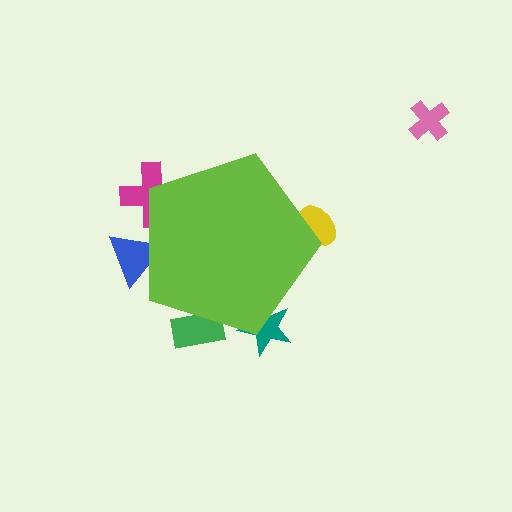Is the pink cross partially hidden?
No, the pink cross is fully visible.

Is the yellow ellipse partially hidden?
Yes, the yellow ellipse is partially hidden behind the lime pentagon.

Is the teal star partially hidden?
Yes, the teal star is partially hidden behind the lime pentagon.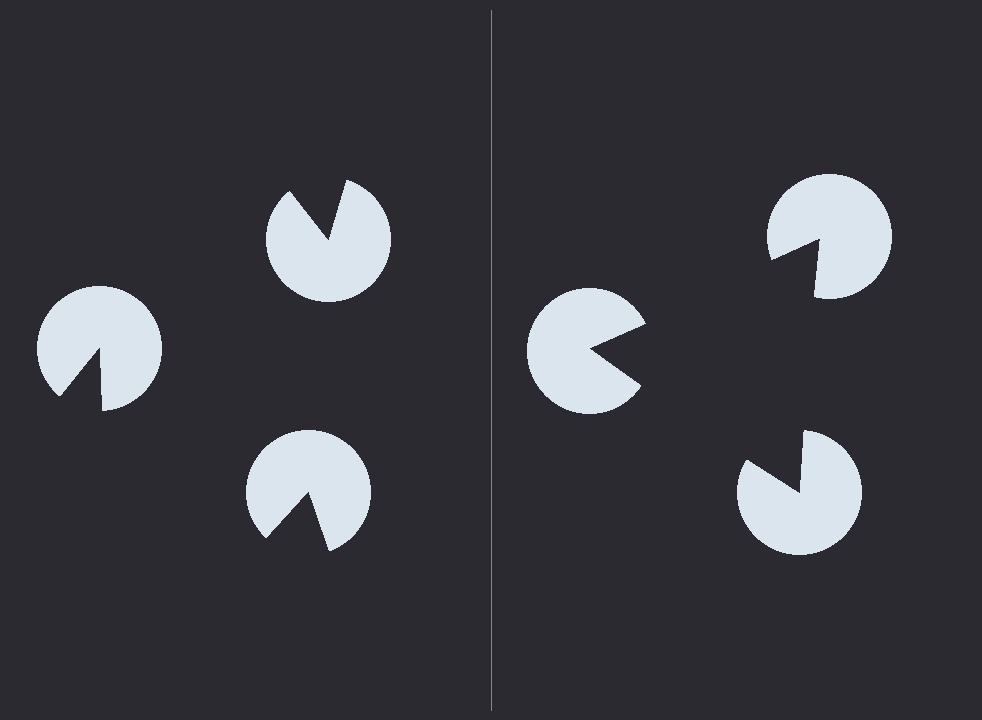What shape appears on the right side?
An illusory triangle.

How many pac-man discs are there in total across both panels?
6 — 3 on each side.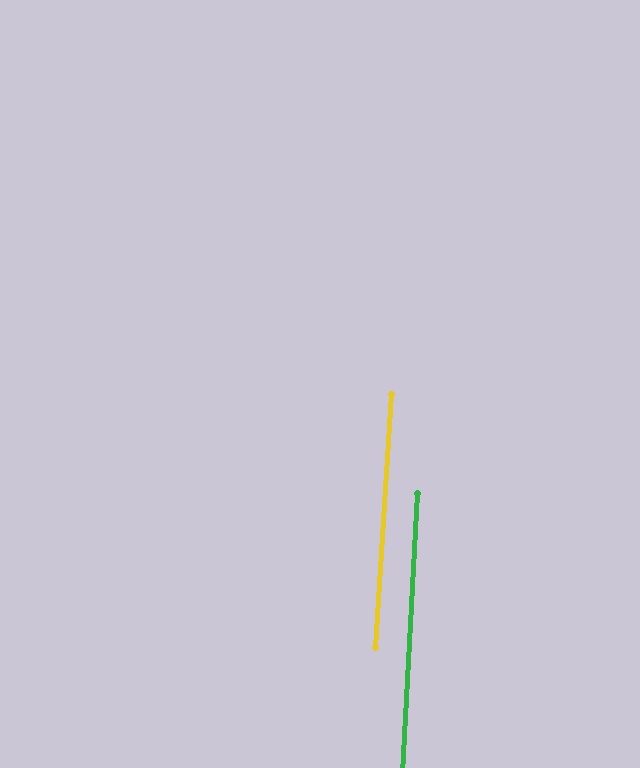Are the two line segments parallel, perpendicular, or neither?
Parallel — their directions differ by only 0.7°.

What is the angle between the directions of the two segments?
Approximately 1 degree.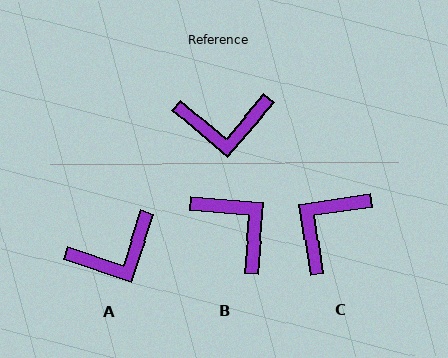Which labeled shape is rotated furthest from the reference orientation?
C, about 131 degrees away.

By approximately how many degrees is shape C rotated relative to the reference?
Approximately 131 degrees clockwise.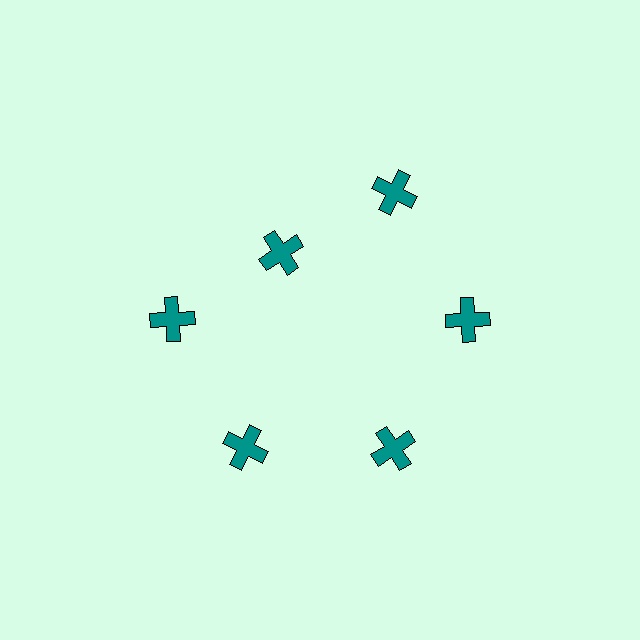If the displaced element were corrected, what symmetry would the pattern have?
It would have 6-fold rotational symmetry — the pattern would map onto itself every 60 degrees.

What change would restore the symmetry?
The symmetry would be restored by moving it outward, back onto the ring so that all 6 crosses sit at equal angles and equal distance from the center.